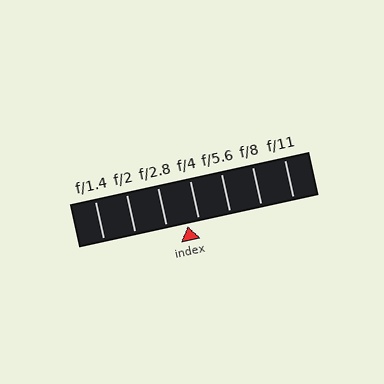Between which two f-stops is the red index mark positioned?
The index mark is between f/2.8 and f/4.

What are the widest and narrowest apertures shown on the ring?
The widest aperture shown is f/1.4 and the narrowest is f/11.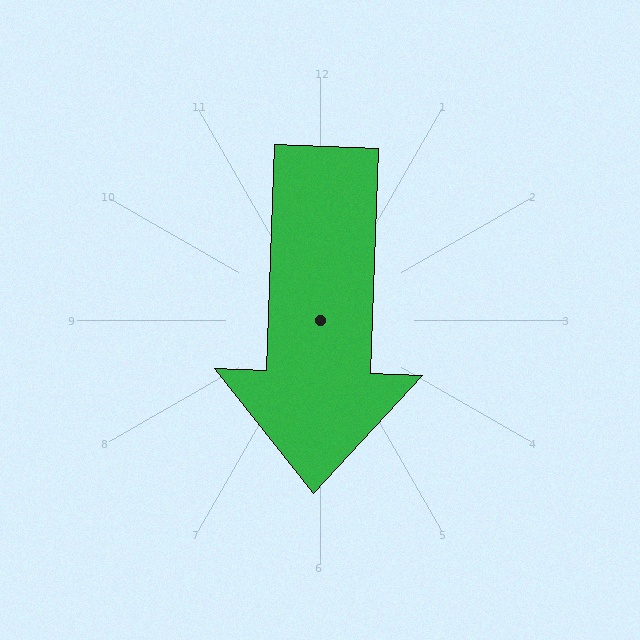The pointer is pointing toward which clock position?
Roughly 6 o'clock.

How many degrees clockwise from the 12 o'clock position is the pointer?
Approximately 182 degrees.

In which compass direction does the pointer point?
South.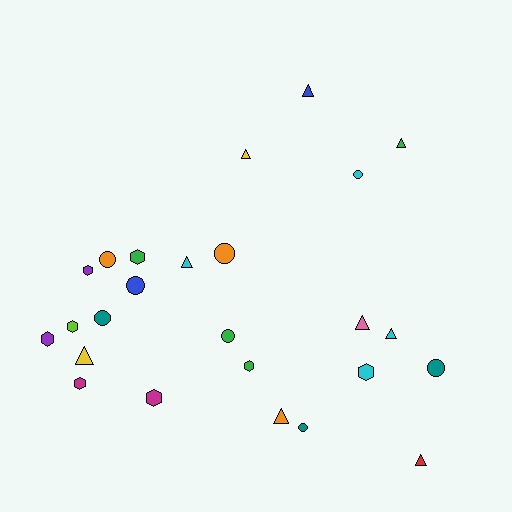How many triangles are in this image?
There are 9 triangles.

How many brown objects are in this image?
There are no brown objects.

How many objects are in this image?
There are 25 objects.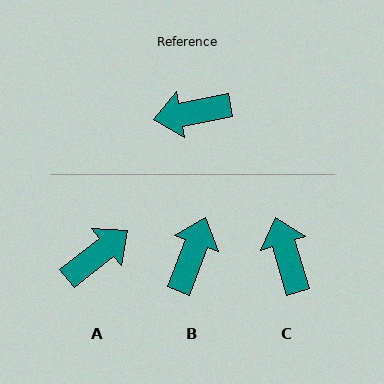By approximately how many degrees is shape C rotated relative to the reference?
Approximately 84 degrees clockwise.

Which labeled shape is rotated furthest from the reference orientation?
A, about 152 degrees away.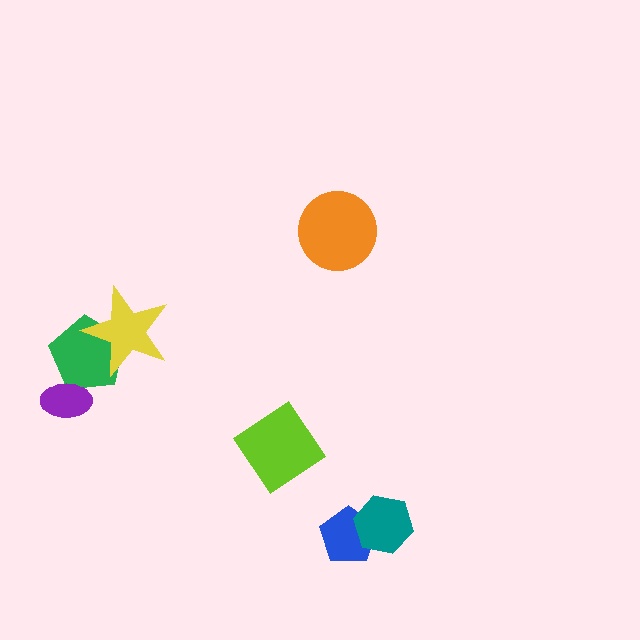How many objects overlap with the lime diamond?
0 objects overlap with the lime diamond.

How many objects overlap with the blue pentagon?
1 object overlaps with the blue pentagon.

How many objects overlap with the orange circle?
0 objects overlap with the orange circle.